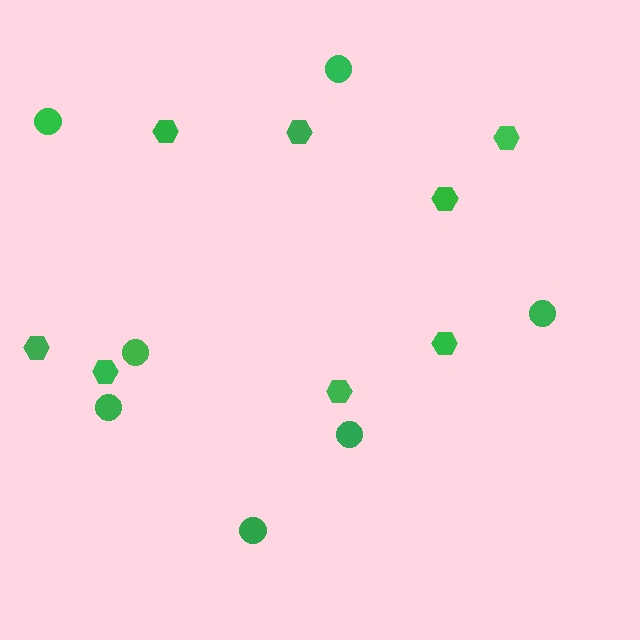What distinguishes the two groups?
There are 2 groups: one group of hexagons (8) and one group of circles (7).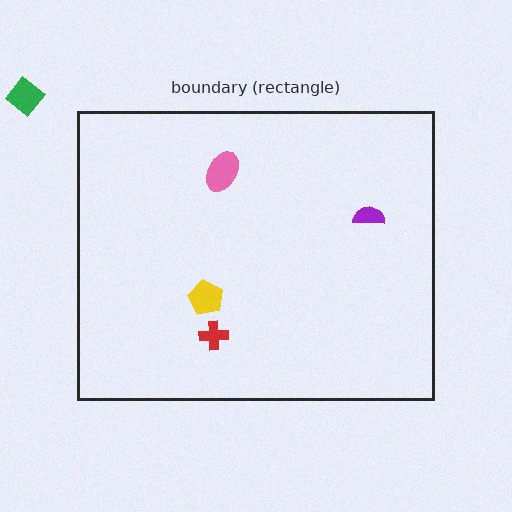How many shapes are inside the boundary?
4 inside, 1 outside.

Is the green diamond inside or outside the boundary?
Outside.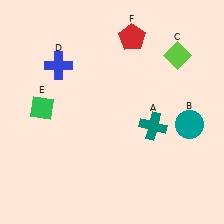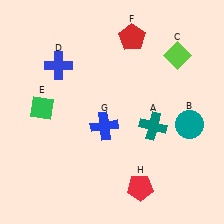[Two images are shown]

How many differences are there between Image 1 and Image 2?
There are 2 differences between the two images.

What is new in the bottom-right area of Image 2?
A red pentagon (H) was added in the bottom-right area of Image 2.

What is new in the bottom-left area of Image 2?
A blue cross (G) was added in the bottom-left area of Image 2.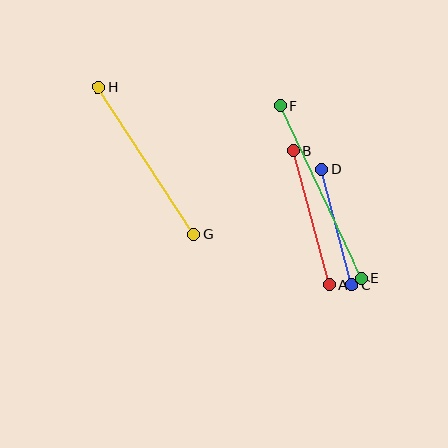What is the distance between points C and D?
The distance is approximately 119 pixels.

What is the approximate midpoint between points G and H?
The midpoint is at approximately (146, 160) pixels.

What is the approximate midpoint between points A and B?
The midpoint is at approximately (311, 218) pixels.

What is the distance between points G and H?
The distance is approximately 176 pixels.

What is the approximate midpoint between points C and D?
The midpoint is at approximately (337, 227) pixels.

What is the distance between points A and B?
The distance is approximately 139 pixels.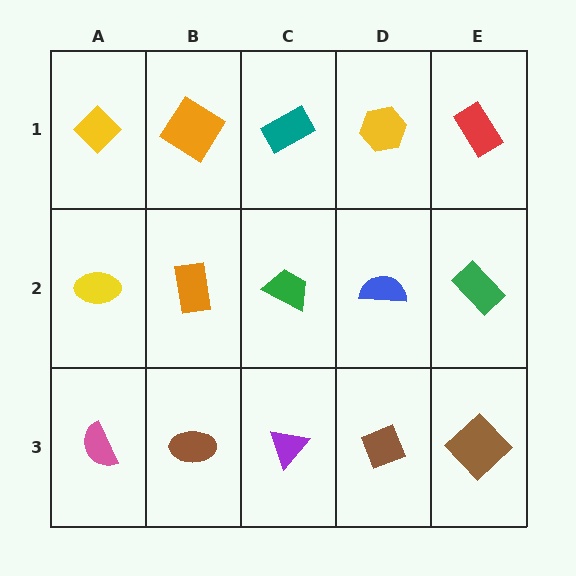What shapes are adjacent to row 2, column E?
A red rectangle (row 1, column E), a brown diamond (row 3, column E), a blue semicircle (row 2, column D).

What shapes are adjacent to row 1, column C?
A green trapezoid (row 2, column C), an orange diamond (row 1, column B), a yellow hexagon (row 1, column D).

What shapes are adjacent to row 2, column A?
A yellow diamond (row 1, column A), a pink semicircle (row 3, column A), an orange rectangle (row 2, column B).